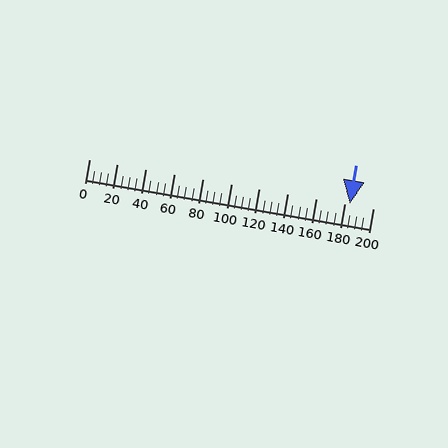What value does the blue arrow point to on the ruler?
The blue arrow points to approximately 184.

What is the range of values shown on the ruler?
The ruler shows values from 0 to 200.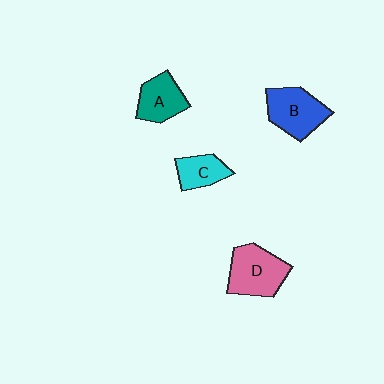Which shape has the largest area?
Shape D (pink).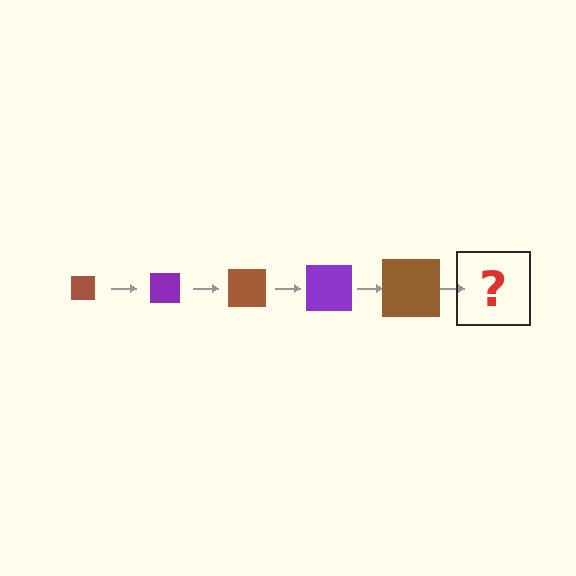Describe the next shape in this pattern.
It should be a purple square, larger than the previous one.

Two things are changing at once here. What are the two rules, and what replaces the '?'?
The two rules are that the square grows larger each step and the color cycles through brown and purple. The '?' should be a purple square, larger than the previous one.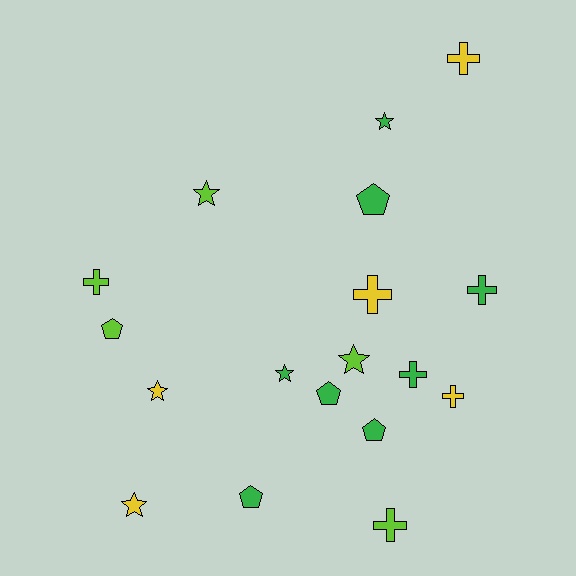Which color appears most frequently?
Green, with 8 objects.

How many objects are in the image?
There are 18 objects.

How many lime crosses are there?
There are 2 lime crosses.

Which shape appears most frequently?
Cross, with 7 objects.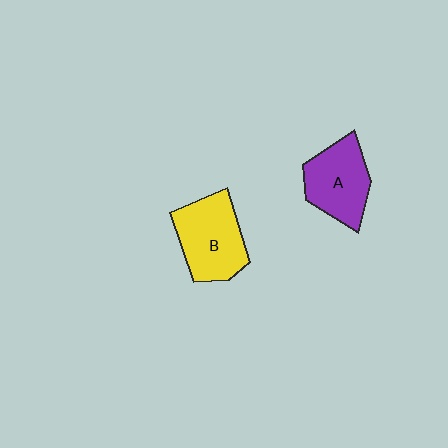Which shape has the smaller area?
Shape A (purple).